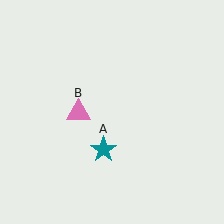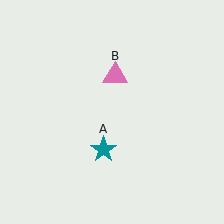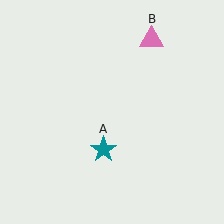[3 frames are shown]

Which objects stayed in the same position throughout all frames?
Teal star (object A) remained stationary.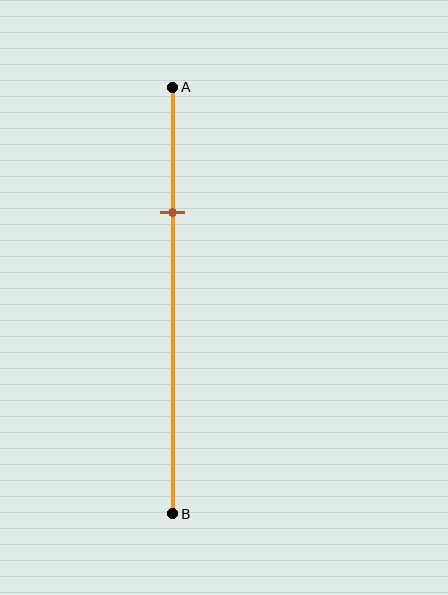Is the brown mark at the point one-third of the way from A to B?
No, the mark is at about 30% from A, not at the 33% one-third point.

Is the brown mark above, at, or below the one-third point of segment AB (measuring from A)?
The brown mark is above the one-third point of segment AB.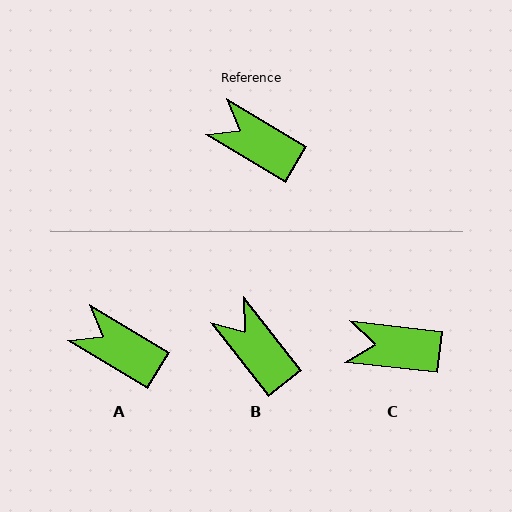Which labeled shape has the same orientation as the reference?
A.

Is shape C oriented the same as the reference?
No, it is off by about 24 degrees.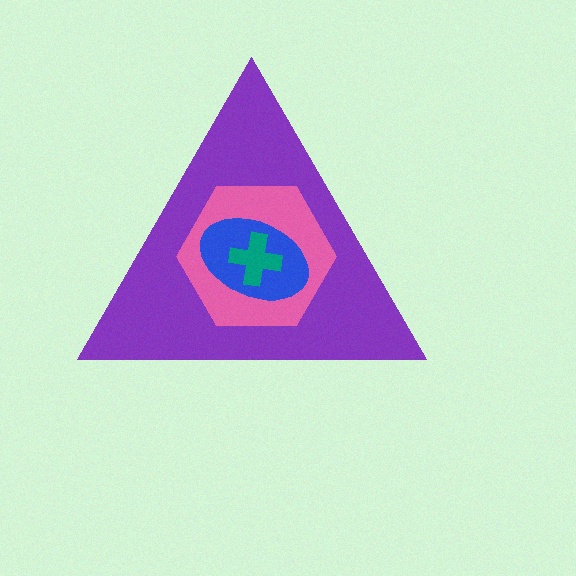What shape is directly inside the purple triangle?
The pink hexagon.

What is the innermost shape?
The teal cross.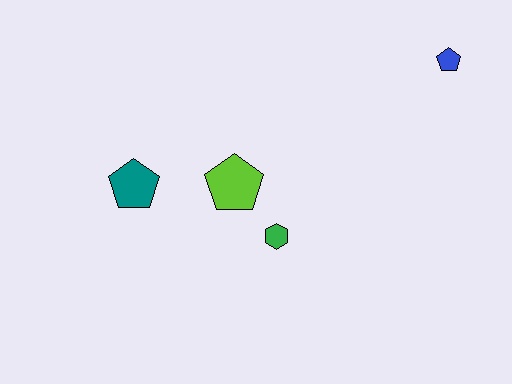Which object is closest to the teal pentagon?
The lime pentagon is closest to the teal pentagon.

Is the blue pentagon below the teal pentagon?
No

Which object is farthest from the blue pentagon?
The teal pentagon is farthest from the blue pentagon.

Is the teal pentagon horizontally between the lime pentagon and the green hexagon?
No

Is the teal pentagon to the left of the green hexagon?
Yes